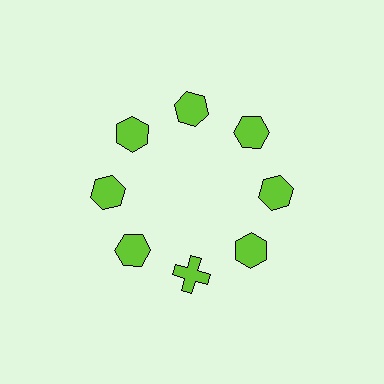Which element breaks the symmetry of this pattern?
The lime cross at roughly the 6 o'clock position breaks the symmetry. All other shapes are lime hexagons.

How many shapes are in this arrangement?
There are 8 shapes arranged in a ring pattern.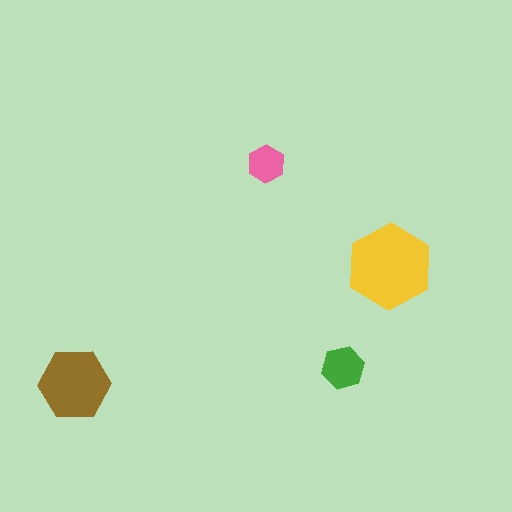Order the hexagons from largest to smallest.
the yellow one, the brown one, the green one, the pink one.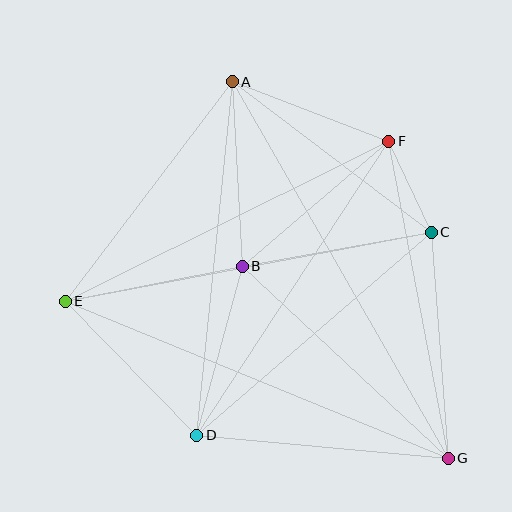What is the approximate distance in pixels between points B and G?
The distance between B and G is approximately 281 pixels.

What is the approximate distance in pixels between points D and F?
The distance between D and F is approximately 351 pixels.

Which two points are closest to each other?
Points C and F are closest to each other.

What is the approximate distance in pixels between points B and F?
The distance between B and F is approximately 193 pixels.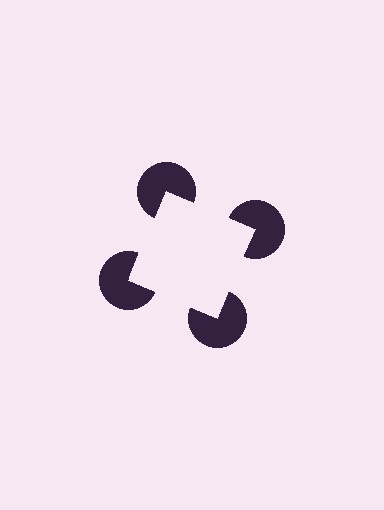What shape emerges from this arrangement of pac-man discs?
An illusory square — its edges are inferred from the aligned wedge cuts in the pac-man discs, not physically drawn.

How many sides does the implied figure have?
4 sides.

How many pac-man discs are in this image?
There are 4 — one at each vertex of the illusory square.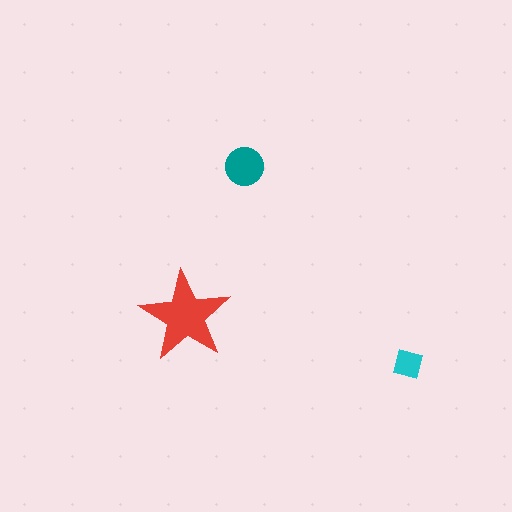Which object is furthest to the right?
The cyan square is rightmost.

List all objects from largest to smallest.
The red star, the teal circle, the cyan square.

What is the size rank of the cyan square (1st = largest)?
3rd.